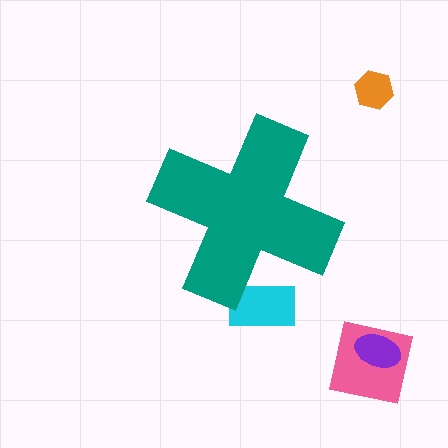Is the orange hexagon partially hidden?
No, the orange hexagon is fully visible.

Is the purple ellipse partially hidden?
No, the purple ellipse is fully visible.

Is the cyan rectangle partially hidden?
Yes, the cyan rectangle is partially hidden behind the teal cross.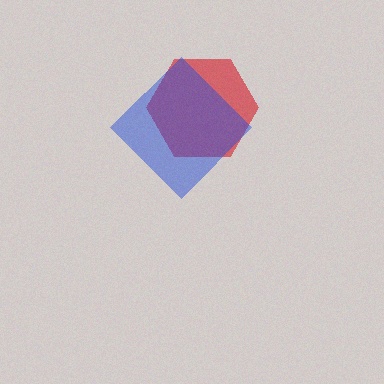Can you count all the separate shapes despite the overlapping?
Yes, there are 2 separate shapes.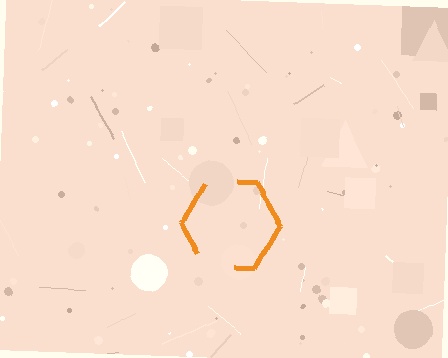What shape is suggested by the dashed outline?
The dashed outline suggests a hexagon.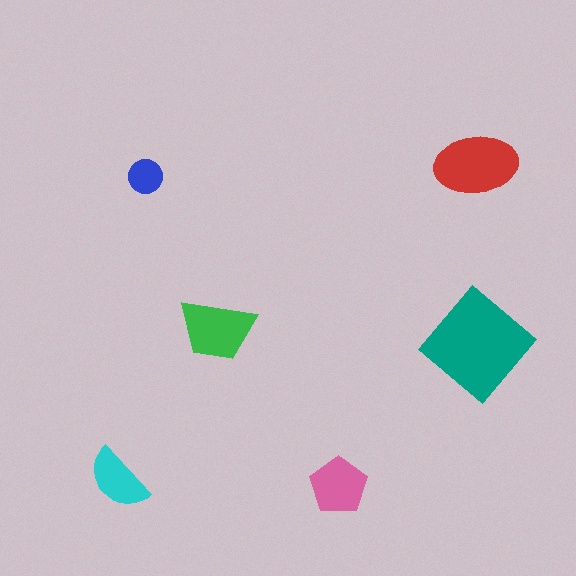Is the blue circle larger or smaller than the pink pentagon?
Smaller.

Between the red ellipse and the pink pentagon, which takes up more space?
The red ellipse.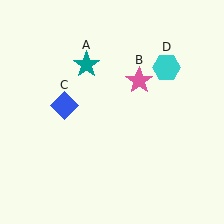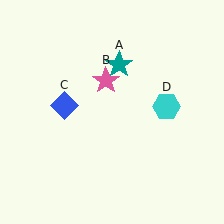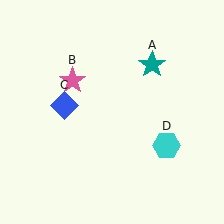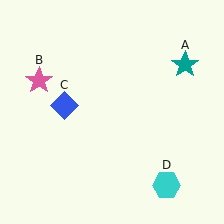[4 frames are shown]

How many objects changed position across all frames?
3 objects changed position: teal star (object A), pink star (object B), cyan hexagon (object D).